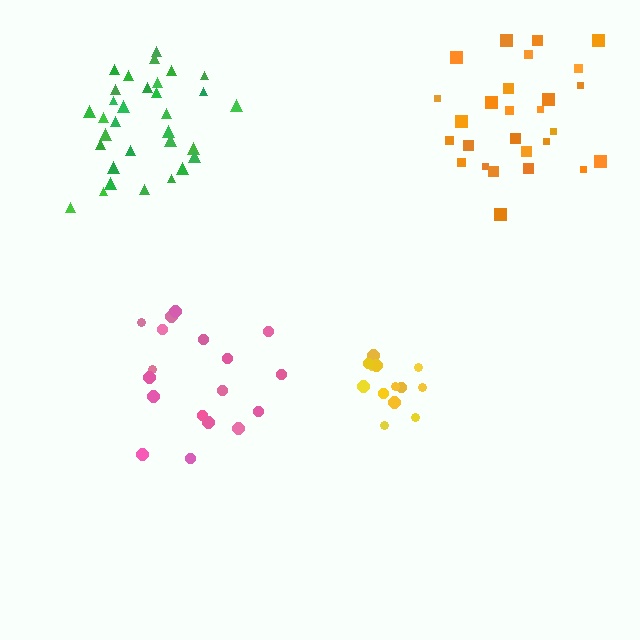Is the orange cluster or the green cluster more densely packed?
Green.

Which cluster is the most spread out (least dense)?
Orange.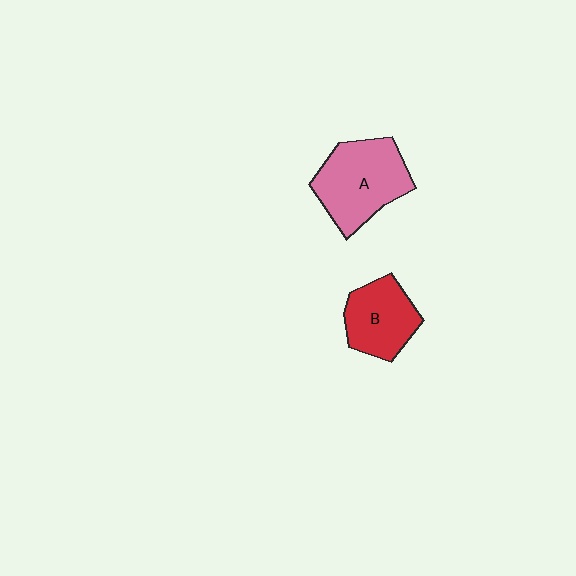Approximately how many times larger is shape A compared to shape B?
Approximately 1.4 times.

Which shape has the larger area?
Shape A (pink).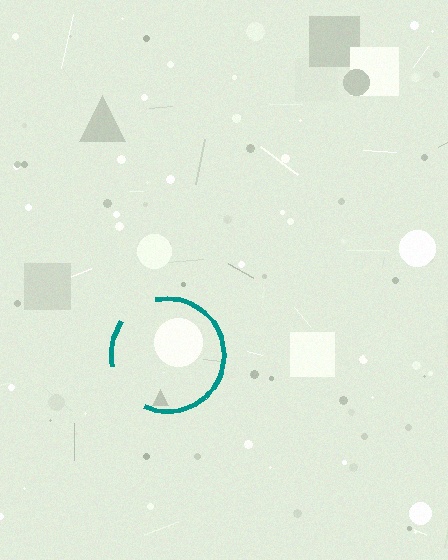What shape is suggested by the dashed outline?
The dashed outline suggests a circle.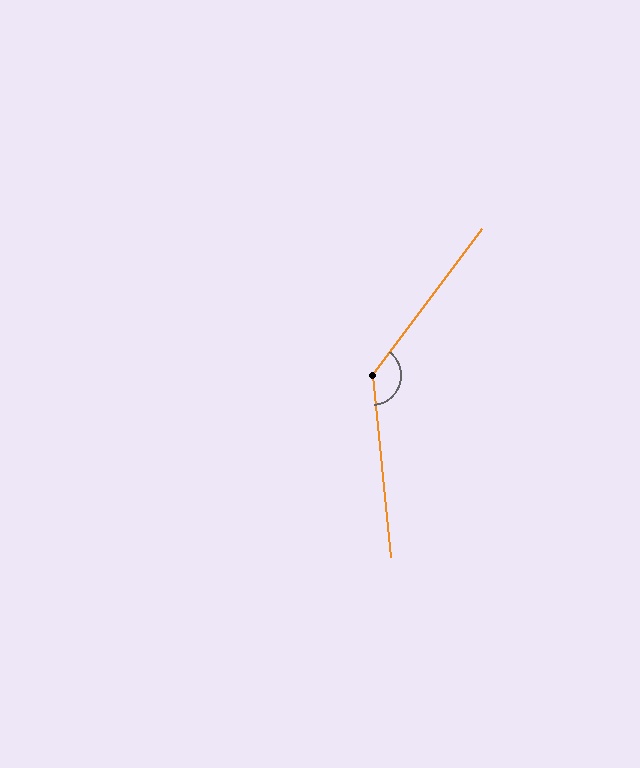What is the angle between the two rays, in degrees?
Approximately 137 degrees.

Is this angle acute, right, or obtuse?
It is obtuse.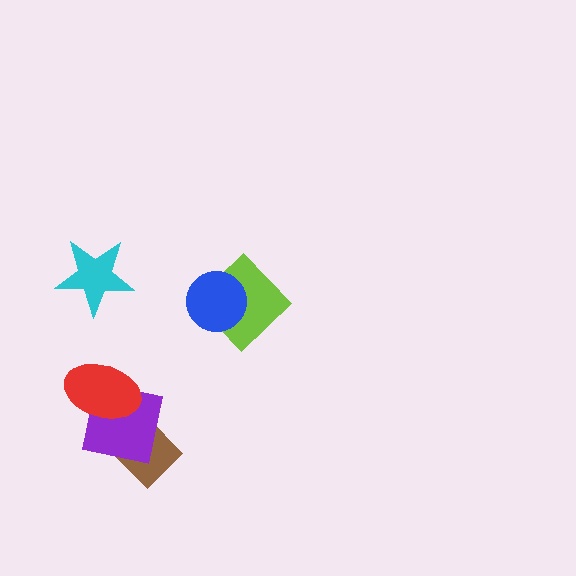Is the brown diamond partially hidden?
Yes, it is partially covered by another shape.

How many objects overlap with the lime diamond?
1 object overlaps with the lime diamond.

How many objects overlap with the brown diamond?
1 object overlaps with the brown diamond.